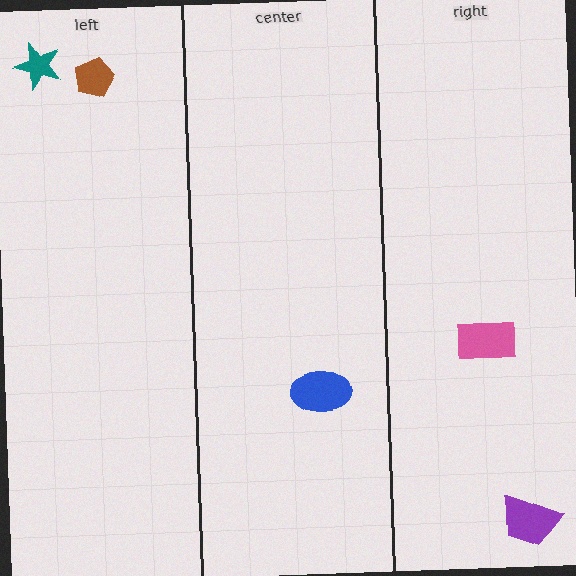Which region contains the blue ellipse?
The center region.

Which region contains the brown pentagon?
The left region.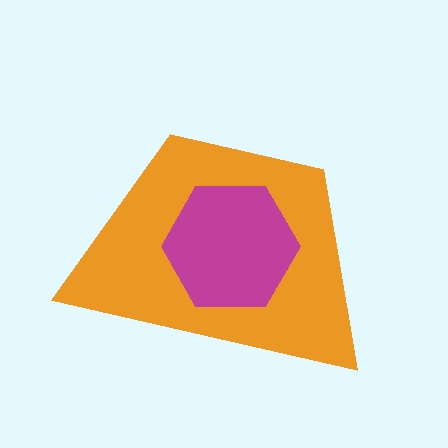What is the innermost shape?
The magenta hexagon.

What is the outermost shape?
The orange trapezoid.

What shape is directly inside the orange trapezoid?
The magenta hexagon.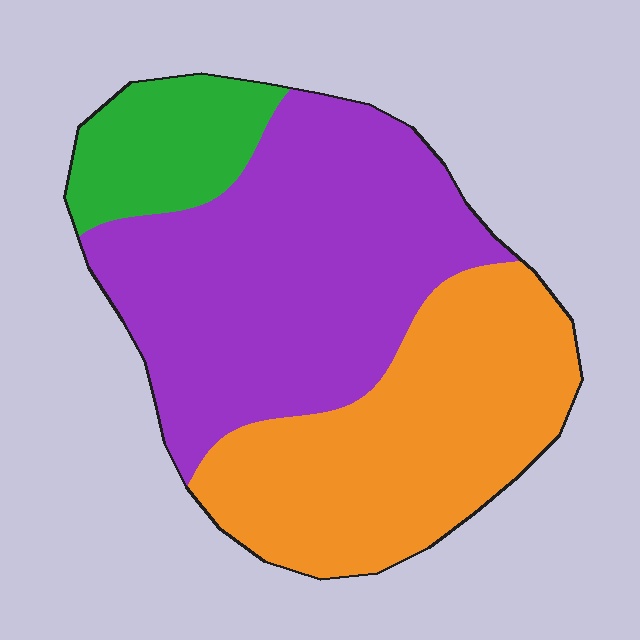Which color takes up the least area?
Green, at roughly 15%.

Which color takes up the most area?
Purple, at roughly 50%.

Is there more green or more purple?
Purple.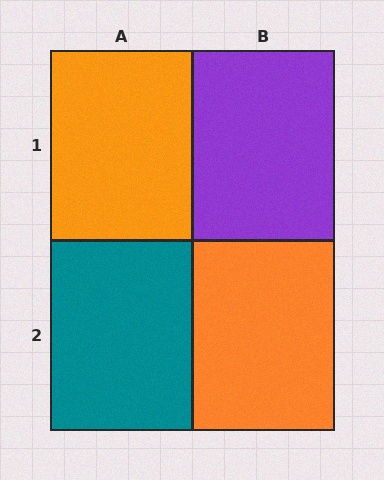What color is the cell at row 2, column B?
Orange.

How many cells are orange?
2 cells are orange.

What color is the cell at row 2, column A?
Teal.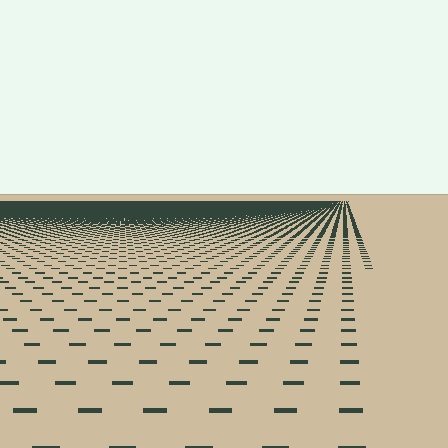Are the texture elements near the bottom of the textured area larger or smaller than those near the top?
Larger. Near the bottom, elements are closer to the viewer and appear at a bigger on-screen size.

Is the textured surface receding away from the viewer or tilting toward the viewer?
The surface is receding away from the viewer. Texture elements get smaller and denser toward the top.